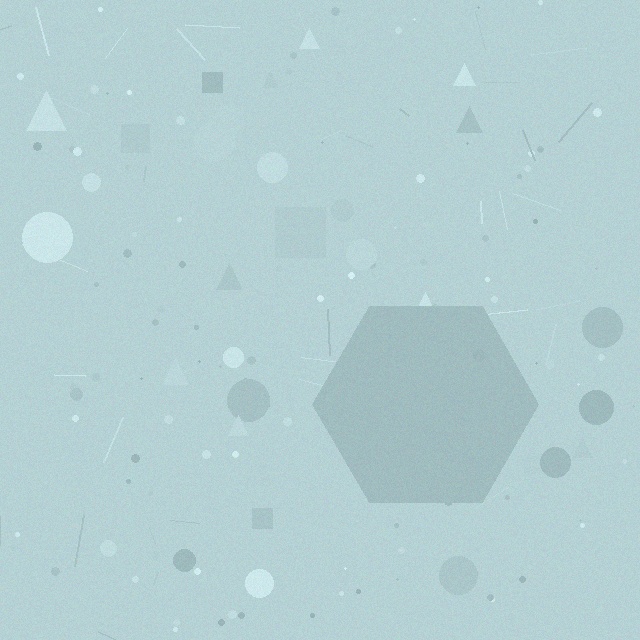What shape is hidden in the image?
A hexagon is hidden in the image.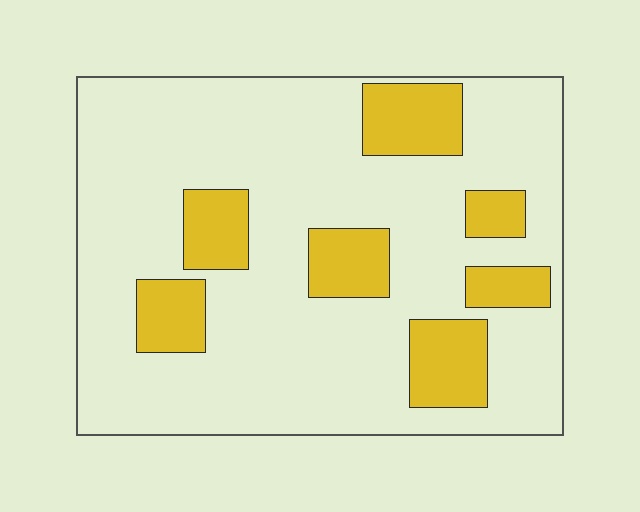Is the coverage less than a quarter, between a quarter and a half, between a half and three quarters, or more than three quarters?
Less than a quarter.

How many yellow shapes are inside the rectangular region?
7.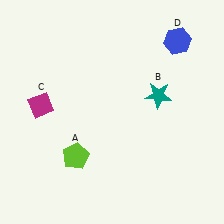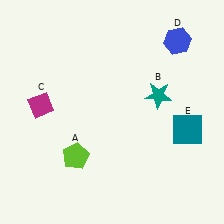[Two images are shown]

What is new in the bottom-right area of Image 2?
A teal square (E) was added in the bottom-right area of Image 2.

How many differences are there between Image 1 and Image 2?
There is 1 difference between the two images.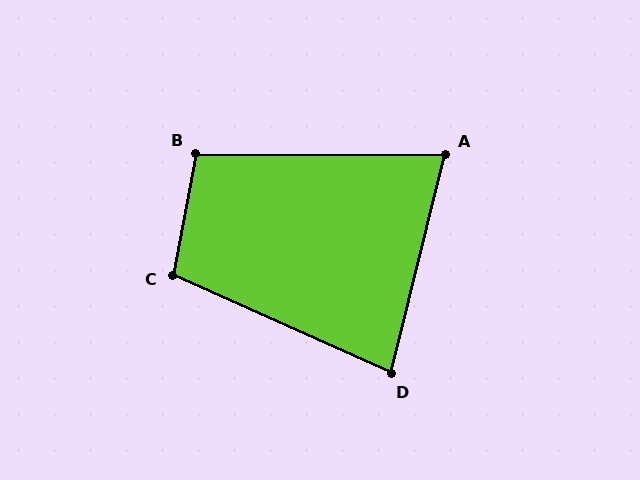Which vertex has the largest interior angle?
C, at approximately 103 degrees.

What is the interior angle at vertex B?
Approximately 100 degrees (obtuse).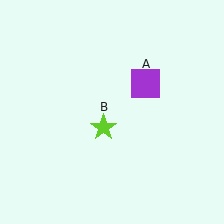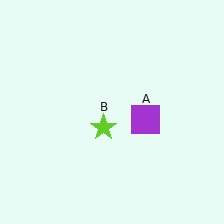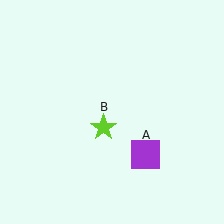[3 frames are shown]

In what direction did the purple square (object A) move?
The purple square (object A) moved down.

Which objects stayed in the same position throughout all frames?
Lime star (object B) remained stationary.